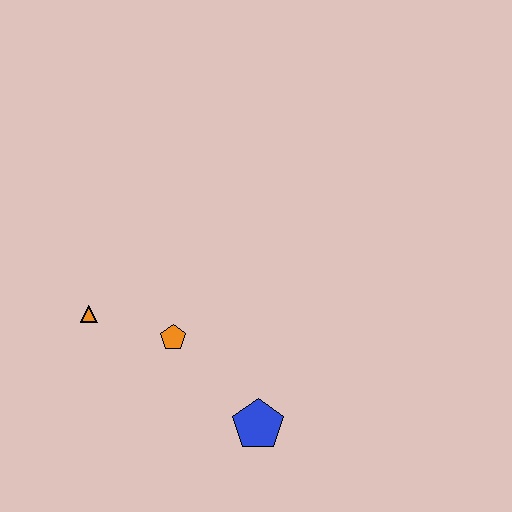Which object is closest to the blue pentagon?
The orange pentagon is closest to the blue pentagon.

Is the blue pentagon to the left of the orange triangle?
No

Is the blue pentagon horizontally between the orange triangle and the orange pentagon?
No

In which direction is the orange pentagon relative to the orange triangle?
The orange pentagon is to the right of the orange triangle.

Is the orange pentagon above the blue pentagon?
Yes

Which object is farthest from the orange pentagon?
The blue pentagon is farthest from the orange pentagon.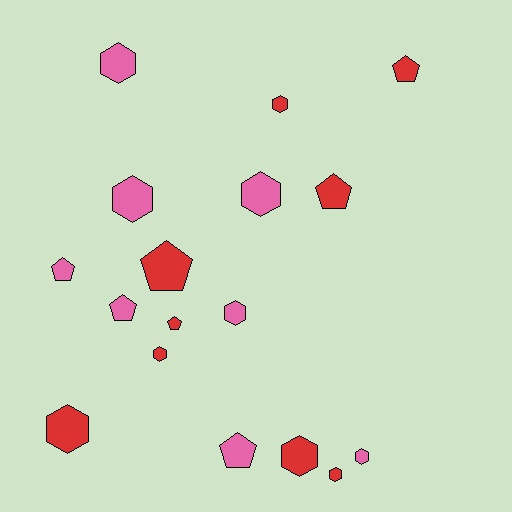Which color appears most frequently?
Red, with 9 objects.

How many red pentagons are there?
There are 4 red pentagons.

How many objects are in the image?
There are 17 objects.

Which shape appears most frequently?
Hexagon, with 10 objects.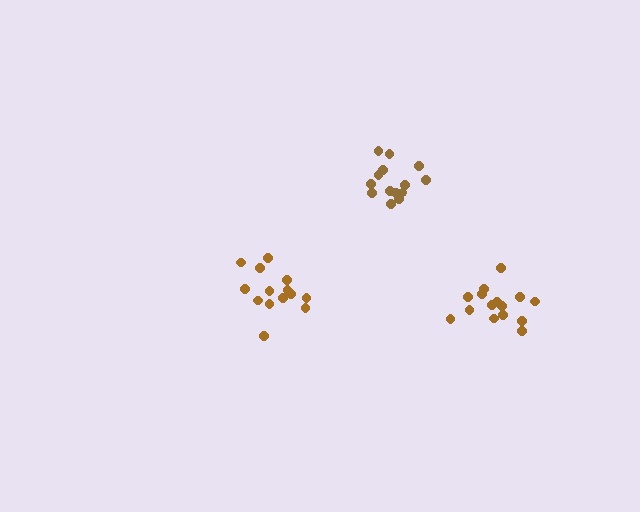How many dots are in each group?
Group 1: 14 dots, Group 2: 15 dots, Group 3: 15 dots (44 total).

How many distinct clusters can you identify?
There are 3 distinct clusters.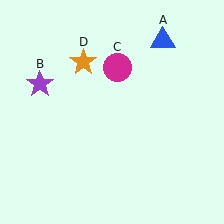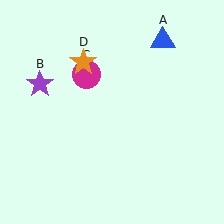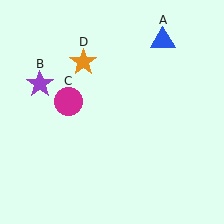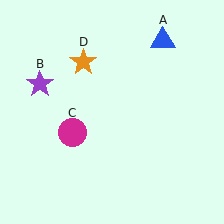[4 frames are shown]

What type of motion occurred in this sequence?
The magenta circle (object C) rotated counterclockwise around the center of the scene.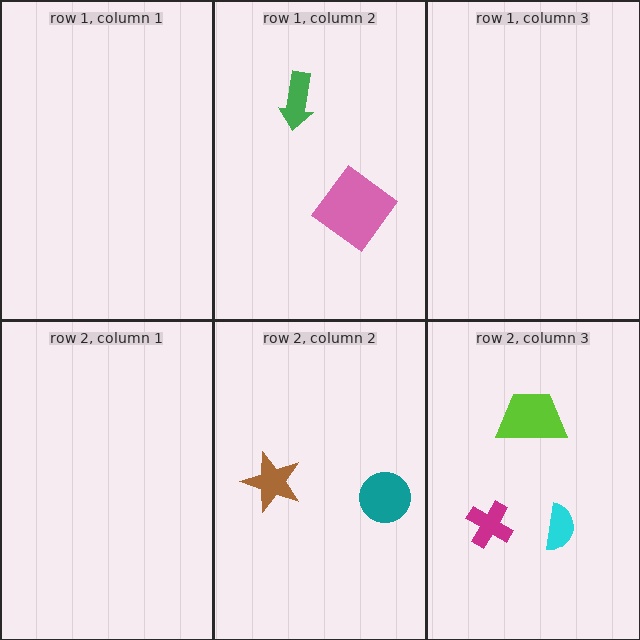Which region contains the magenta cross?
The row 2, column 3 region.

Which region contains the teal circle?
The row 2, column 2 region.